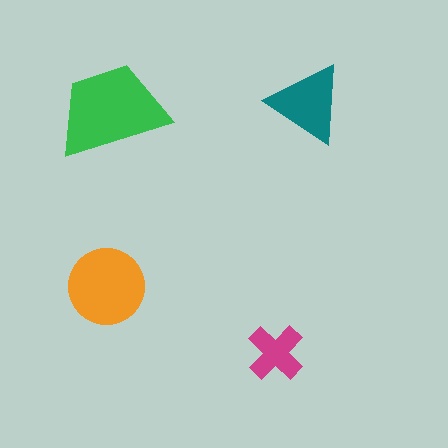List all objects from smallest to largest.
The magenta cross, the teal triangle, the orange circle, the green trapezoid.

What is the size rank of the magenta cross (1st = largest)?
4th.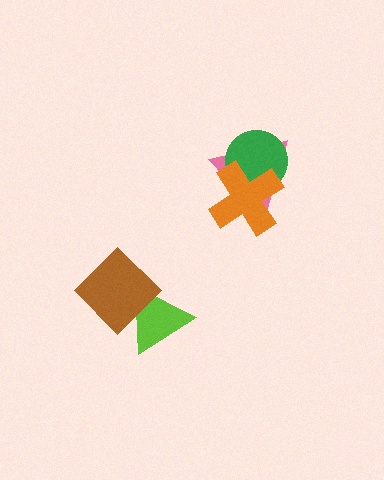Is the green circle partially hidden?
Yes, it is partially covered by another shape.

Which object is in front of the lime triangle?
The brown diamond is in front of the lime triangle.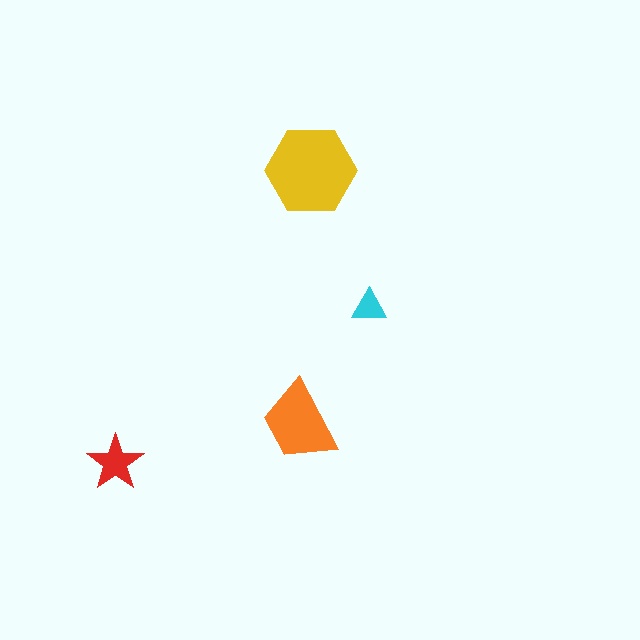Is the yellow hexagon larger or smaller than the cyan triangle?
Larger.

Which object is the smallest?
The cyan triangle.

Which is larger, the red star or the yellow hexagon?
The yellow hexagon.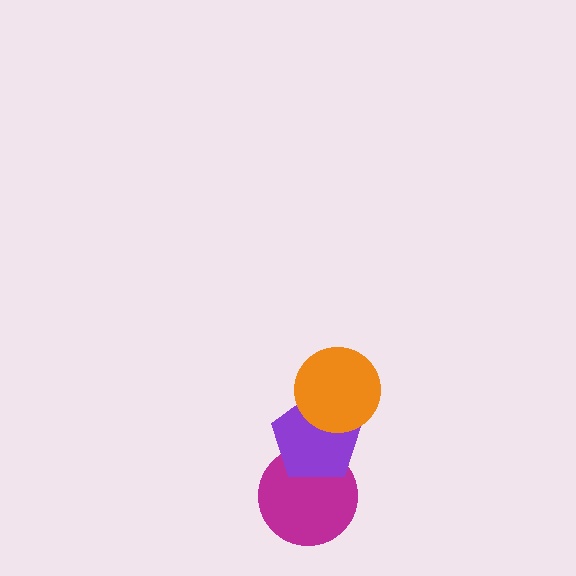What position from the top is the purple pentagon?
The purple pentagon is 2nd from the top.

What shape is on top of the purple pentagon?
The orange circle is on top of the purple pentagon.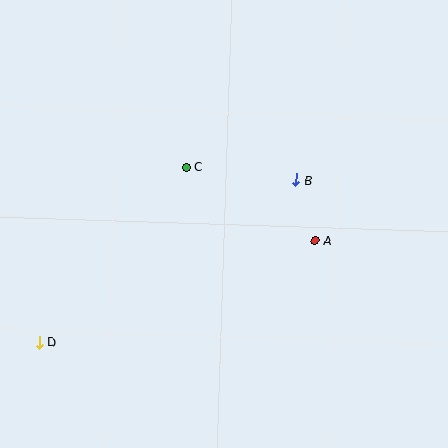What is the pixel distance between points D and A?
The distance between D and A is 294 pixels.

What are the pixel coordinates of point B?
Point B is at (296, 180).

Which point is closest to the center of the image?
Point C at (186, 167) is closest to the center.